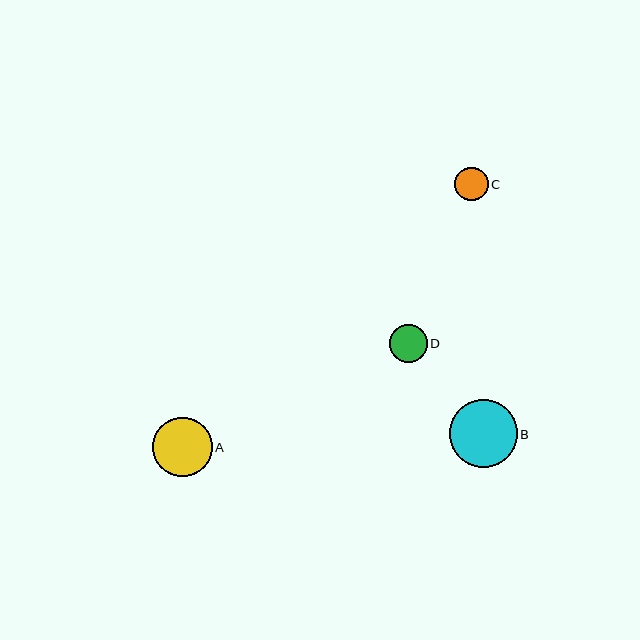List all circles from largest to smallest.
From largest to smallest: B, A, D, C.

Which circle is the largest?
Circle B is the largest with a size of approximately 68 pixels.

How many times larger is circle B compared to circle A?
Circle B is approximately 1.2 times the size of circle A.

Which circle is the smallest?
Circle C is the smallest with a size of approximately 34 pixels.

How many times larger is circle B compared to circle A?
Circle B is approximately 1.2 times the size of circle A.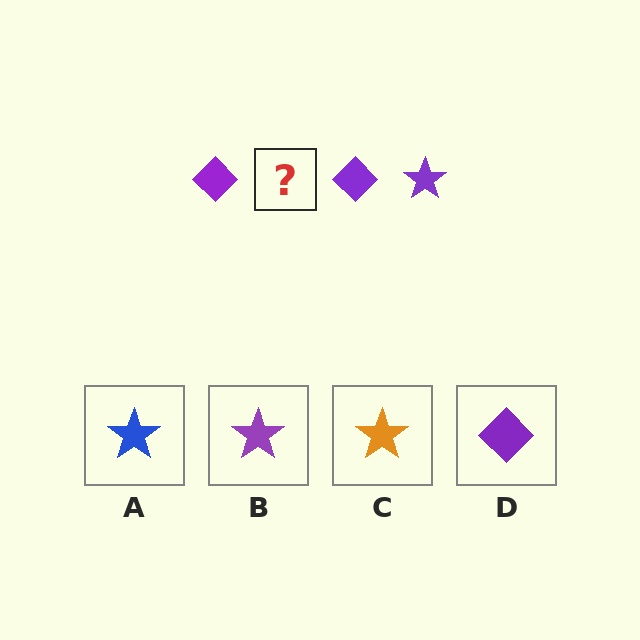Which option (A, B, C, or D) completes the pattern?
B.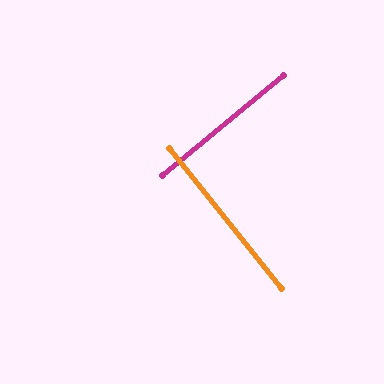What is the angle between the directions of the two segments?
Approximately 89 degrees.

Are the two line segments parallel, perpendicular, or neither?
Perpendicular — they meet at approximately 89°.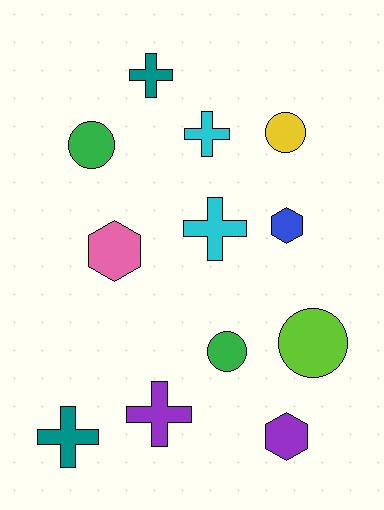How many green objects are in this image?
There are 2 green objects.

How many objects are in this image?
There are 12 objects.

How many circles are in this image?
There are 4 circles.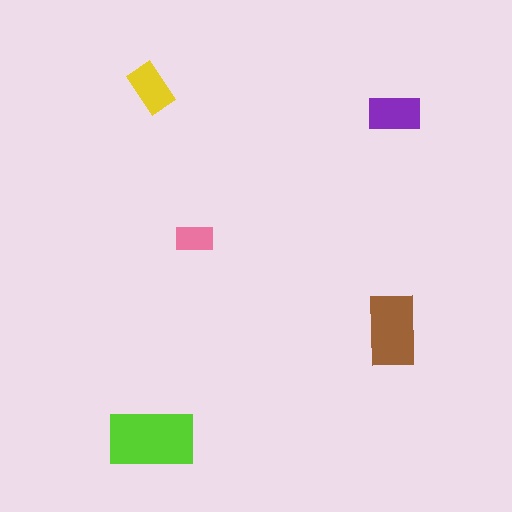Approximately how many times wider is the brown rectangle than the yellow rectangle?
About 1.5 times wider.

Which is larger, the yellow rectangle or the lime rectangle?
The lime one.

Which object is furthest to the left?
The yellow rectangle is leftmost.